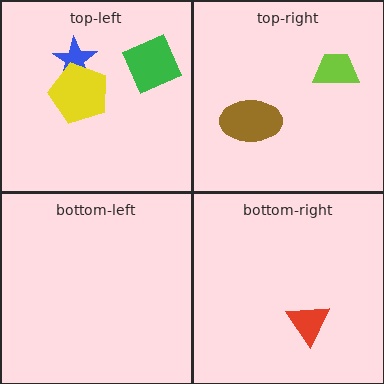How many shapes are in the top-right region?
2.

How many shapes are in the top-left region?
3.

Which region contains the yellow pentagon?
The top-left region.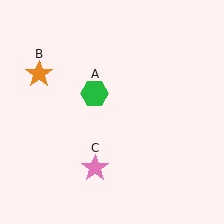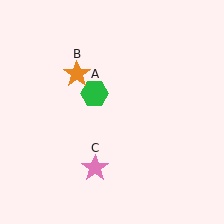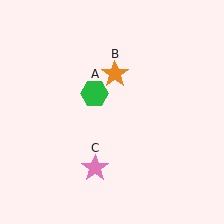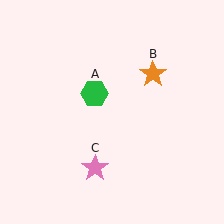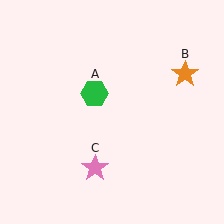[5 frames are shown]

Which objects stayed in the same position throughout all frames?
Green hexagon (object A) and pink star (object C) remained stationary.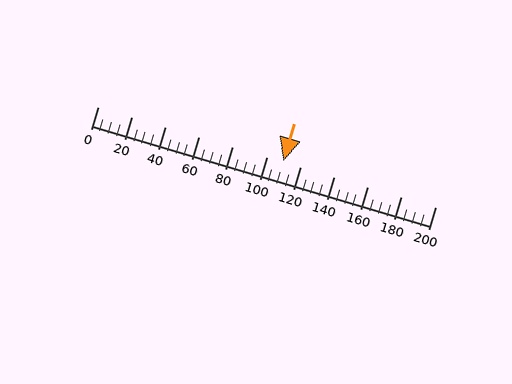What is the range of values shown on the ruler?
The ruler shows values from 0 to 200.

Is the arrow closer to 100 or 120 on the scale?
The arrow is closer to 120.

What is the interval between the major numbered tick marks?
The major tick marks are spaced 20 units apart.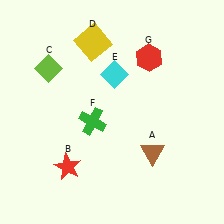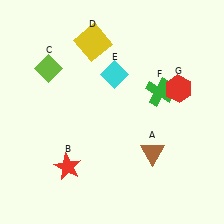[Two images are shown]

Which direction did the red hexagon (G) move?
The red hexagon (G) moved down.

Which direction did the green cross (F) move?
The green cross (F) moved right.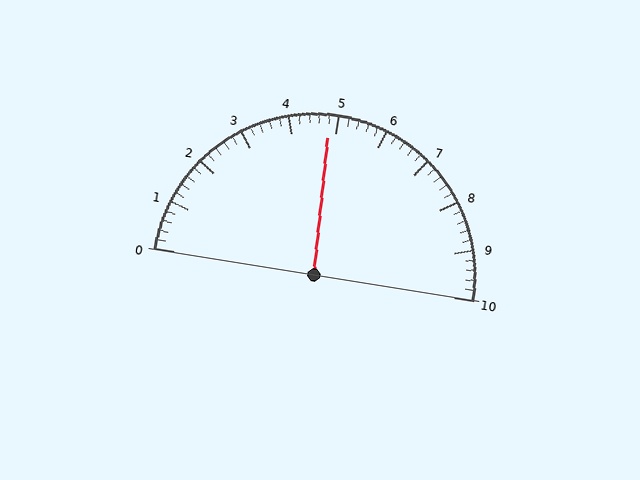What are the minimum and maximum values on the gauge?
The gauge ranges from 0 to 10.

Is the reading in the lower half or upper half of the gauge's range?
The reading is in the lower half of the range (0 to 10).